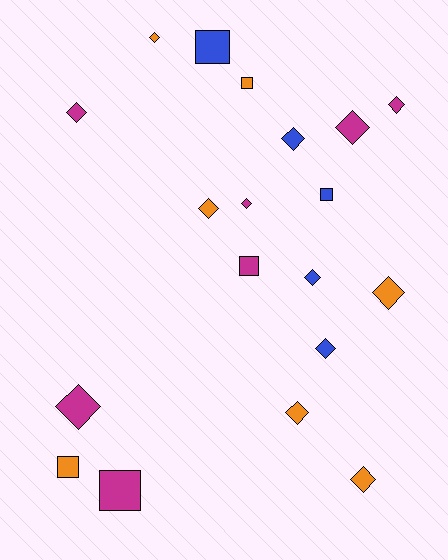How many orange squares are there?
There are 2 orange squares.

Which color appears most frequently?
Magenta, with 7 objects.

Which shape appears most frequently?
Diamond, with 13 objects.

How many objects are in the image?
There are 19 objects.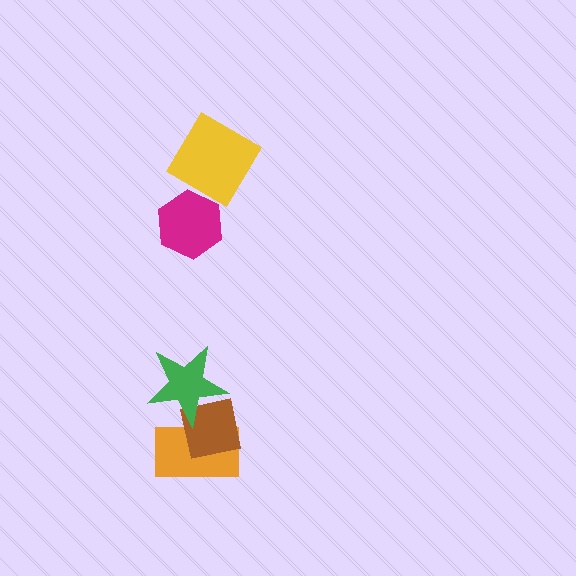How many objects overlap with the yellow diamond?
1 object overlaps with the yellow diamond.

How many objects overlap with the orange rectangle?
2 objects overlap with the orange rectangle.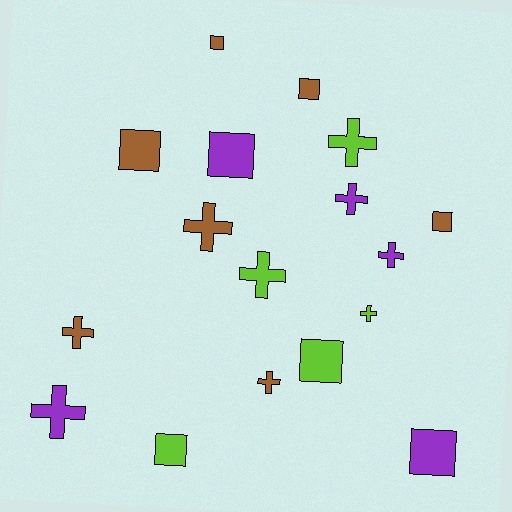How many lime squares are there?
There are 2 lime squares.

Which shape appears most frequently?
Cross, with 9 objects.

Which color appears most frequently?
Brown, with 7 objects.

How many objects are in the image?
There are 17 objects.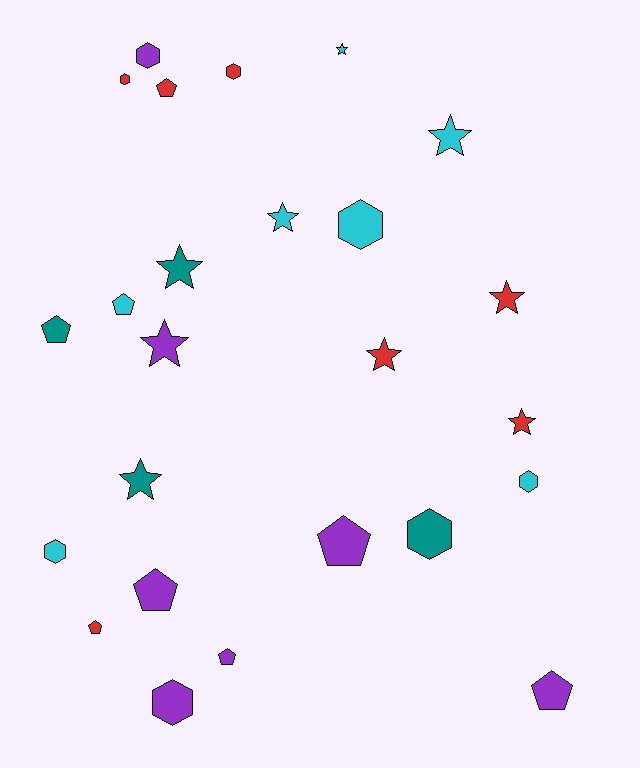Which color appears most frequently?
Purple, with 7 objects.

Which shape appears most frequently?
Star, with 9 objects.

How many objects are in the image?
There are 25 objects.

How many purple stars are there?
There is 1 purple star.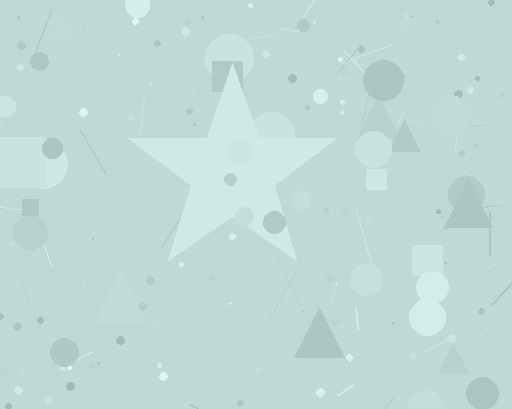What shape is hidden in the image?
A star is hidden in the image.